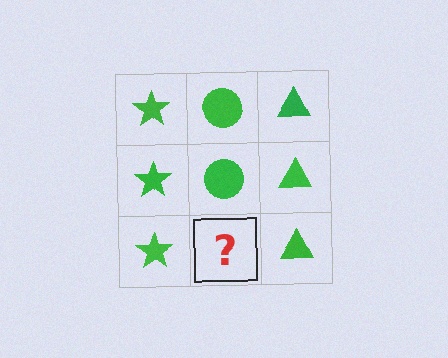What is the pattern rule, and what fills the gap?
The rule is that each column has a consistent shape. The gap should be filled with a green circle.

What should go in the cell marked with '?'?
The missing cell should contain a green circle.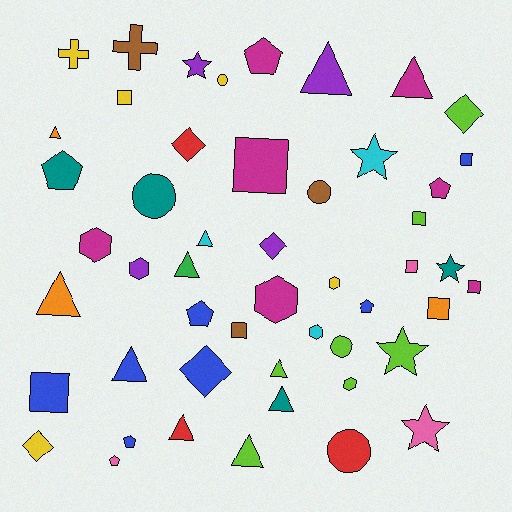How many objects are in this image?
There are 50 objects.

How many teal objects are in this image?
There are 4 teal objects.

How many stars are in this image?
There are 5 stars.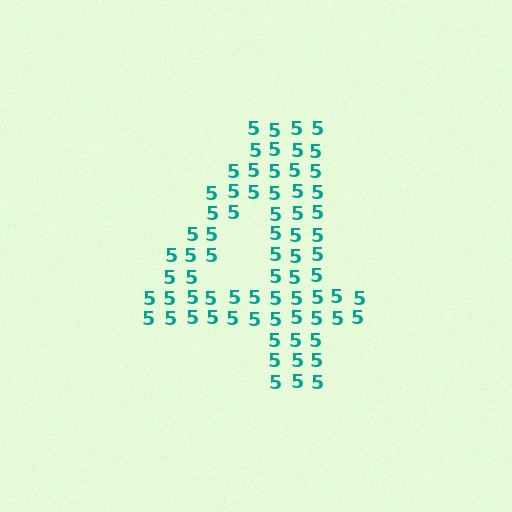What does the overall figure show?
The overall figure shows the digit 4.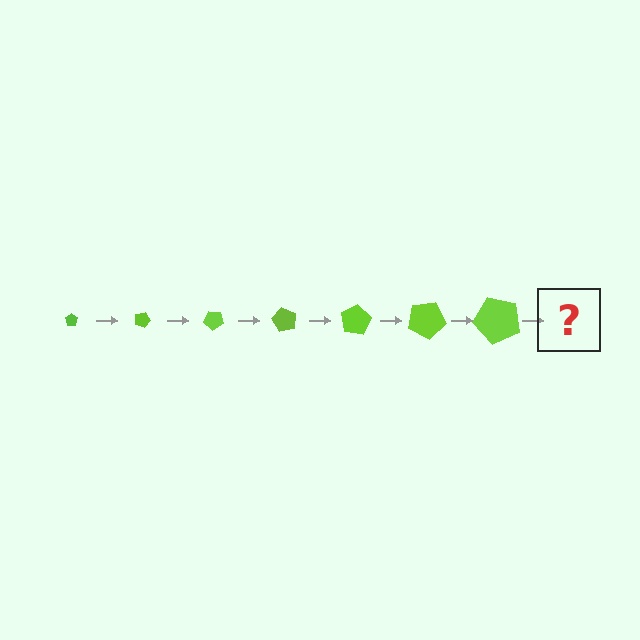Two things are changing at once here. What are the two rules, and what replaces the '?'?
The two rules are that the pentagon grows larger each step and it rotates 20 degrees each step. The '?' should be a pentagon, larger than the previous one and rotated 140 degrees from the start.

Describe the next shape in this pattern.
It should be a pentagon, larger than the previous one and rotated 140 degrees from the start.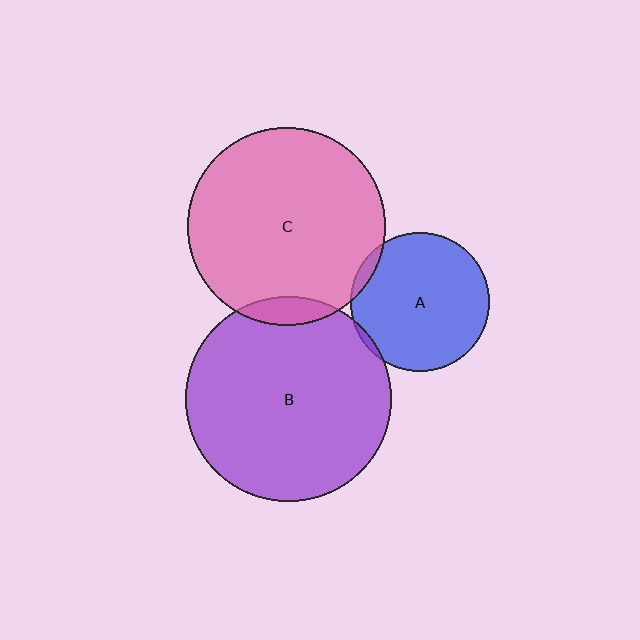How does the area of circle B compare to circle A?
Approximately 2.2 times.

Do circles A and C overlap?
Yes.